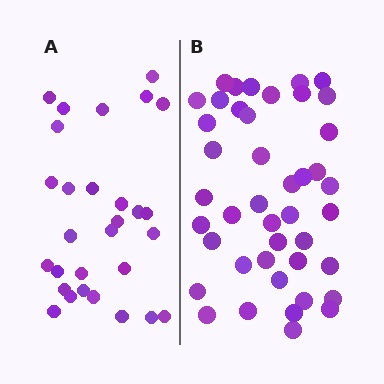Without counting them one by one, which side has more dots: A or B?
Region B (the right region) has more dots.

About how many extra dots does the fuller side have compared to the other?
Region B has approximately 15 more dots than region A.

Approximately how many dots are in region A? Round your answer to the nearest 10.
About 30 dots. (The exact count is 29, which rounds to 30.)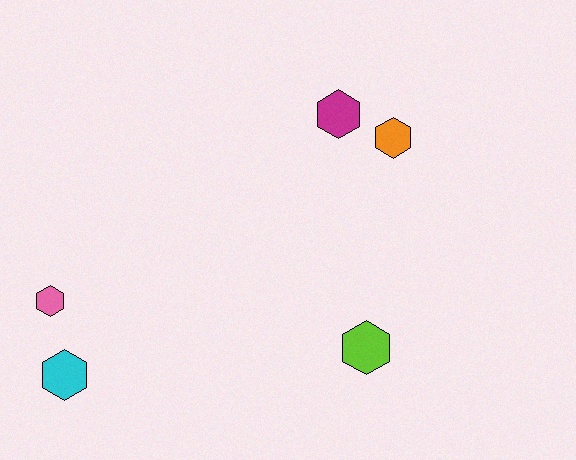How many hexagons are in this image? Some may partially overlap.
There are 5 hexagons.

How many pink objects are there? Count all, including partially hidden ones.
There is 1 pink object.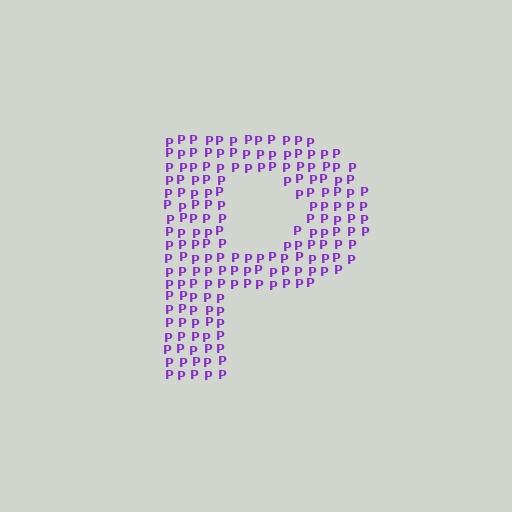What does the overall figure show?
The overall figure shows the letter P.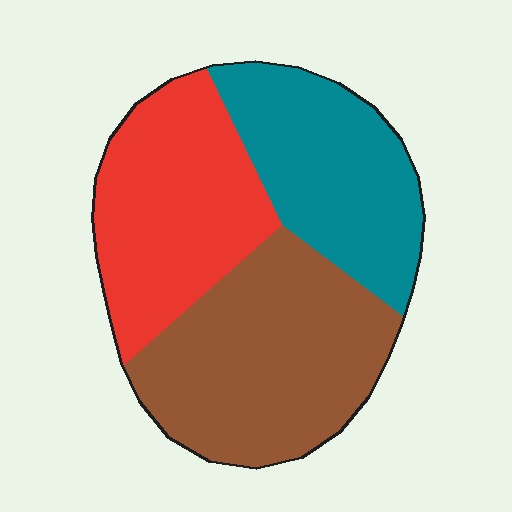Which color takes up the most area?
Brown, at roughly 40%.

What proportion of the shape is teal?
Teal takes up about one quarter (1/4) of the shape.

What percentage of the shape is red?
Red covers roughly 30% of the shape.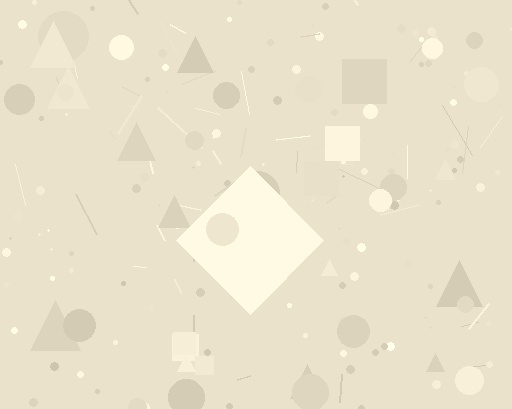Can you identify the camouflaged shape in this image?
The camouflaged shape is a diamond.